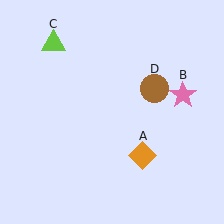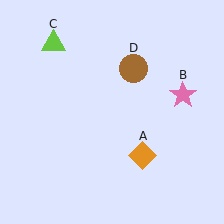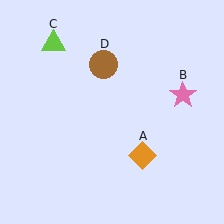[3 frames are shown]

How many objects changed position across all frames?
1 object changed position: brown circle (object D).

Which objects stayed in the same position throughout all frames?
Orange diamond (object A) and pink star (object B) and lime triangle (object C) remained stationary.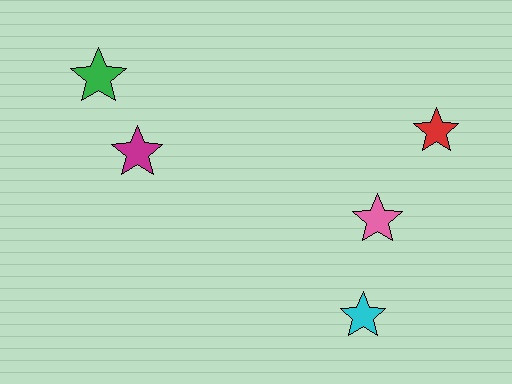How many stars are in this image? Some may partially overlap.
There are 5 stars.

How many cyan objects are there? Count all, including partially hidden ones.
There is 1 cyan object.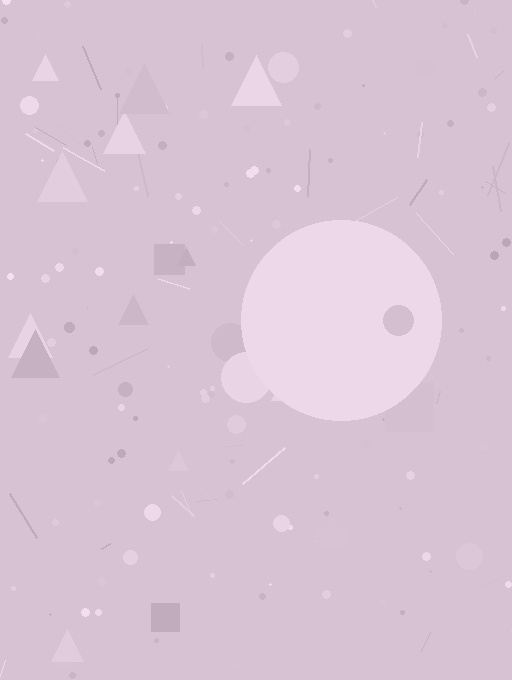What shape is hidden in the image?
A circle is hidden in the image.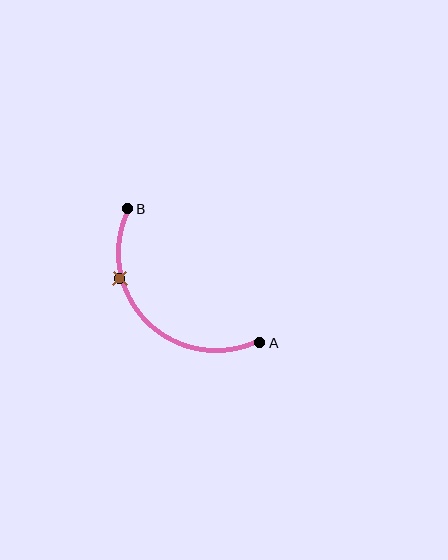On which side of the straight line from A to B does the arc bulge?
The arc bulges below and to the left of the straight line connecting A and B.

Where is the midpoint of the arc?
The arc midpoint is the point on the curve farthest from the straight line joining A and B. It sits below and to the left of that line.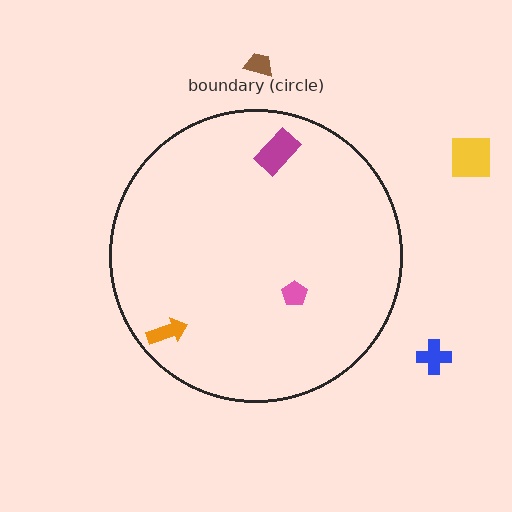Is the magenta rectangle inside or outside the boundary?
Inside.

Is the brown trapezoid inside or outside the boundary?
Outside.